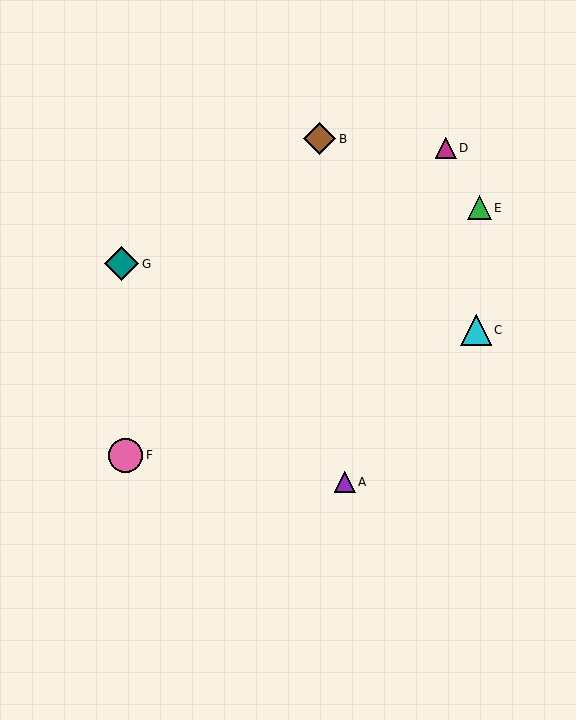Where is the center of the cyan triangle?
The center of the cyan triangle is at (476, 330).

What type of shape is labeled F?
Shape F is a pink circle.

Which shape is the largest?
The teal diamond (labeled G) is the largest.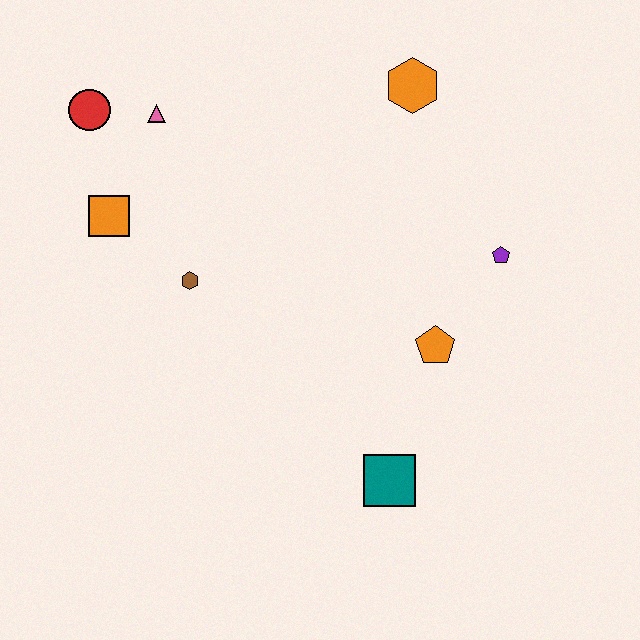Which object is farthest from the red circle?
The teal square is farthest from the red circle.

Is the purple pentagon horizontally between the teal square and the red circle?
No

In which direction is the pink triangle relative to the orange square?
The pink triangle is above the orange square.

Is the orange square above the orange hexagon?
No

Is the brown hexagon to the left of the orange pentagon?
Yes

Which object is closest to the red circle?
The pink triangle is closest to the red circle.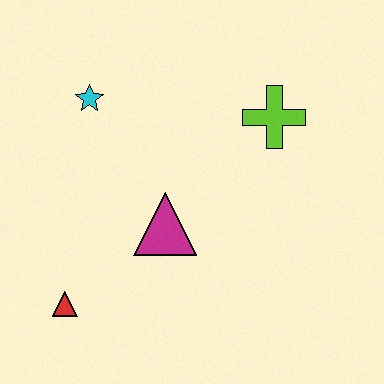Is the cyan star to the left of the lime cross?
Yes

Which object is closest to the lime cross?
The magenta triangle is closest to the lime cross.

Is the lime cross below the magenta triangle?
No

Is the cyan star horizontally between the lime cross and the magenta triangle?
No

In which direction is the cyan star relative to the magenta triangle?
The cyan star is above the magenta triangle.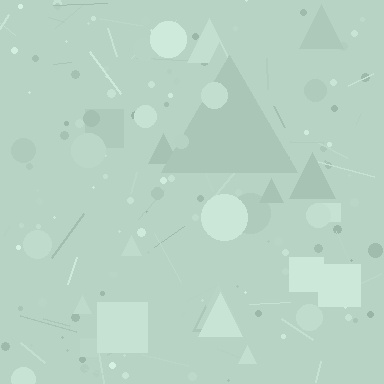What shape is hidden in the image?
A triangle is hidden in the image.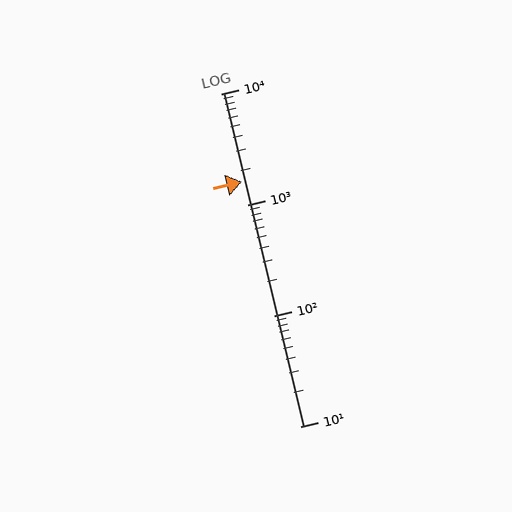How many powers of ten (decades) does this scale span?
The scale spans 3 decades, from 10 to 10000.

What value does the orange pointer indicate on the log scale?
The pointer indicates approximately 1600.